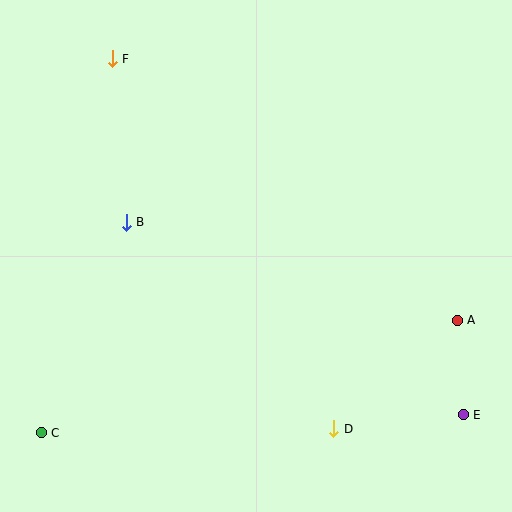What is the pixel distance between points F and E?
The distance between F and E is 500 pixels.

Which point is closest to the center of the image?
Point B at (126, 222) is closest to the center.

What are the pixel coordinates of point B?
Point B is at (126, 222).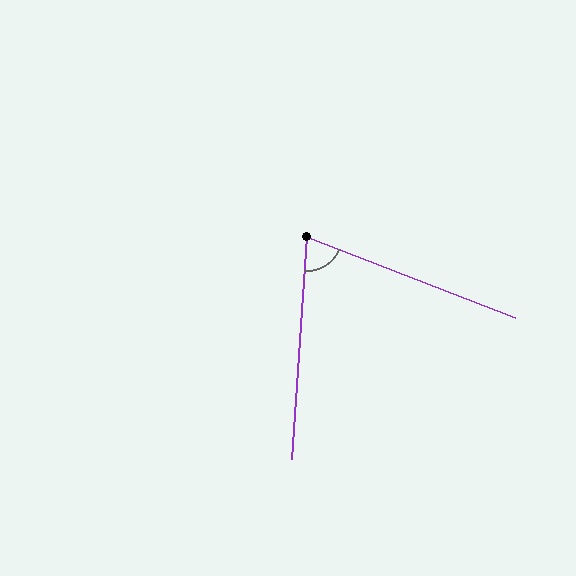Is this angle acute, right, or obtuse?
It is acute.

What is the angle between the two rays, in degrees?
Approximately 73 degrees.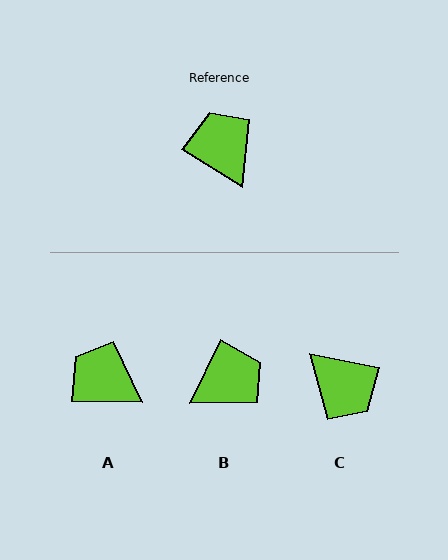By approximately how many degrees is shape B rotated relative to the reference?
Approximately 84 degrees clockwise.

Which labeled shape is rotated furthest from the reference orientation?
C, about 159 degrees away.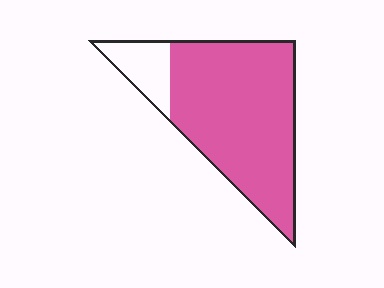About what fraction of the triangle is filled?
About five sixths (5/6).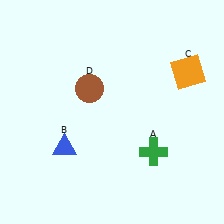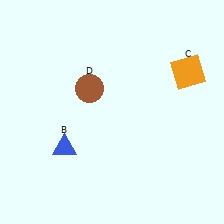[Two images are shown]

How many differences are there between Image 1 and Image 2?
There is 1 difference between the two images.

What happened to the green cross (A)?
The green cross (A) was removed in Image 2. It was in the bottom-right area of Image 1.